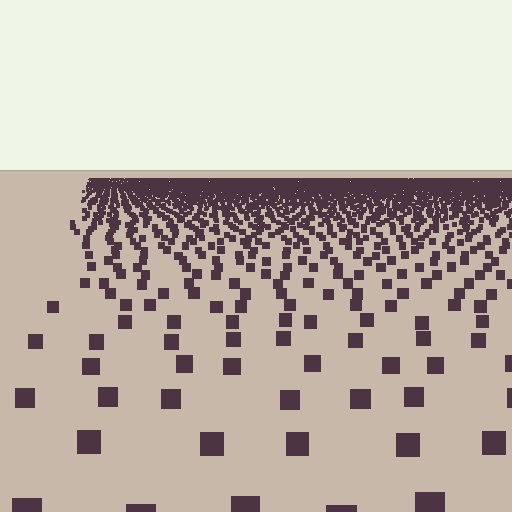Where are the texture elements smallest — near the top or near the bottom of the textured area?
Near the top.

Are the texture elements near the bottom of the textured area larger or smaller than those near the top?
Larger. Near the bottom, elements are closer to the viewer and appear at a bigger on-screen size.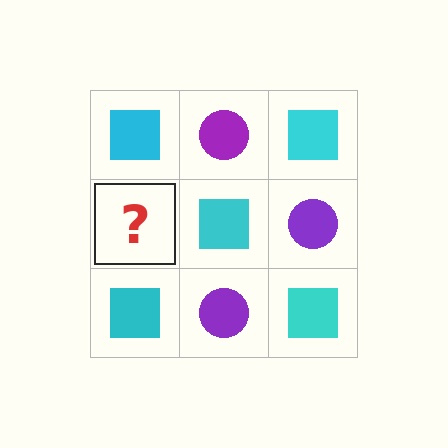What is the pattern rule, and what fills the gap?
The rule is that it alternates cyan square and purple circle in a checkerboard pattern. The gap should be filled with a purple circle.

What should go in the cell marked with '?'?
The missing cell should contain a purple circle.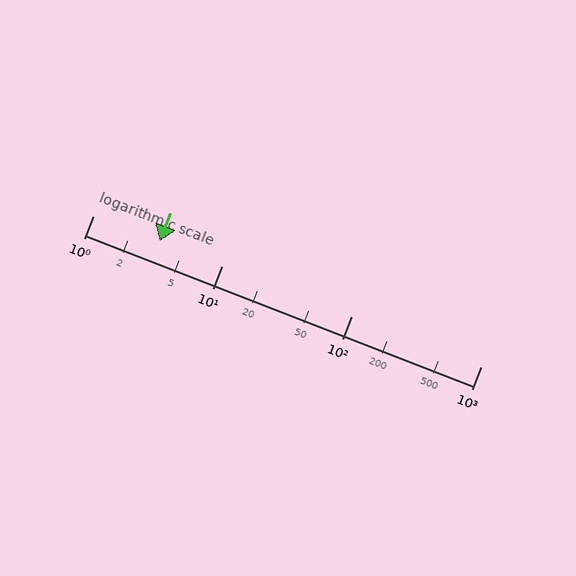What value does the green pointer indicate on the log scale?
The pointer indicates approximately 3.3.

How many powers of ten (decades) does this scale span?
The scale spans 3 decades, from 1 to 1000.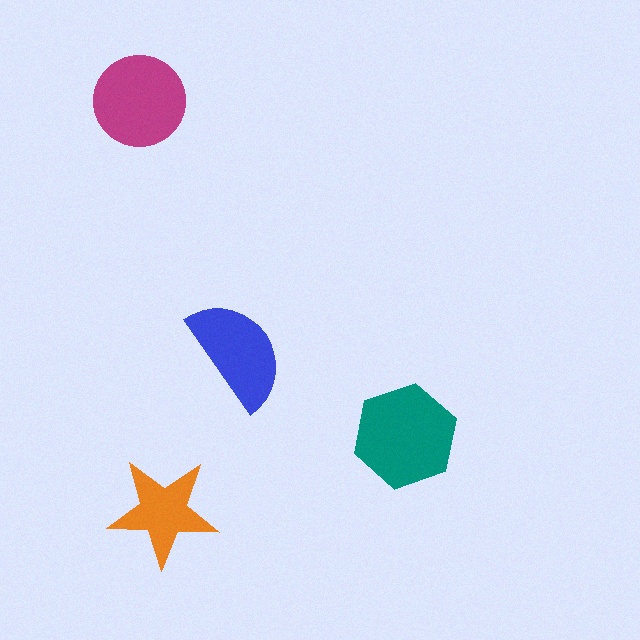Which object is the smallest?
The orange star.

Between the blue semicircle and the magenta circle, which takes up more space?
The magenta circle.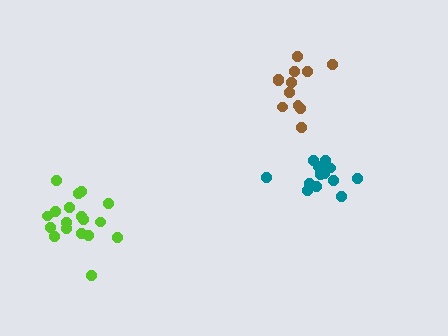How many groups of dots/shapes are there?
There are 3 groups.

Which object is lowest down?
The lime cluster is bottommost.